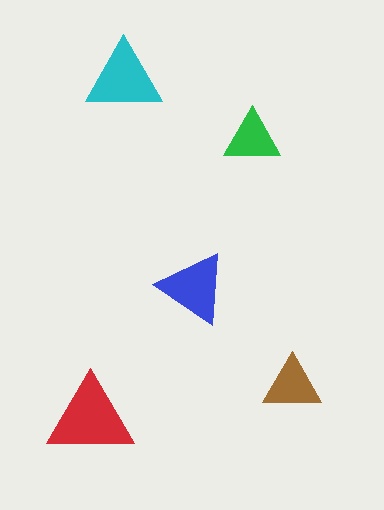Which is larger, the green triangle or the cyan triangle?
The cyan one.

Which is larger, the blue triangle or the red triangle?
The red one.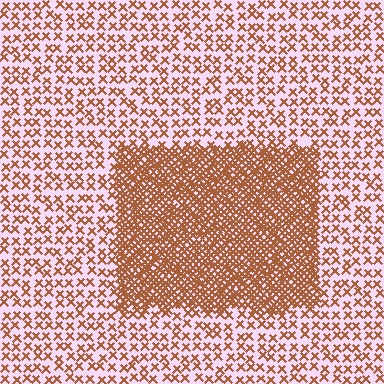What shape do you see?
I see a rectangle.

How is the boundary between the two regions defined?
The boundary is defined by a change in element density (approximately 3.0x ratio). All elements are the same color, size, and shape.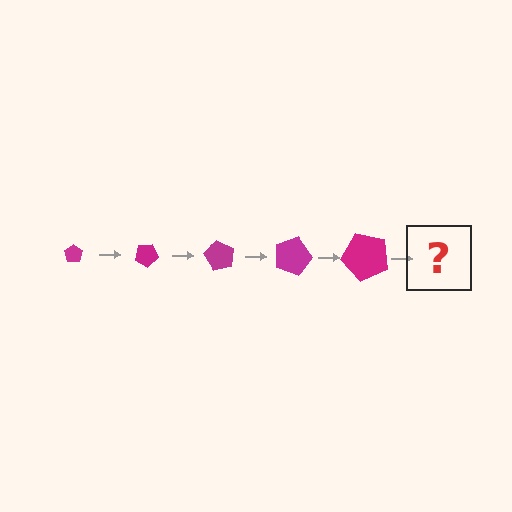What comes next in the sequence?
The next element should be a pentagon, larger than the previous one and rotated 150 degrees from the start.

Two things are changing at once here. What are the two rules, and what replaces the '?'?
The two rules are that the pentagon grows larger each step and it rotates 30 degrees each step. The '?' should be a pentagon, larger than the previous one and rotated 150 degrees from the start.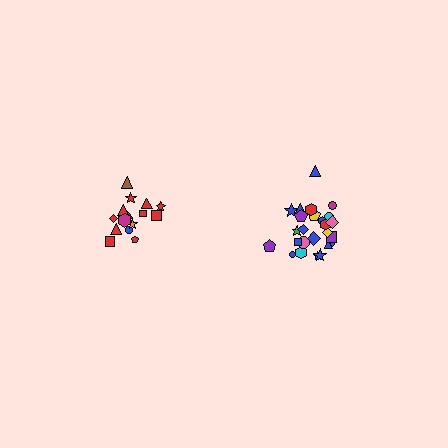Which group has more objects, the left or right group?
The right group.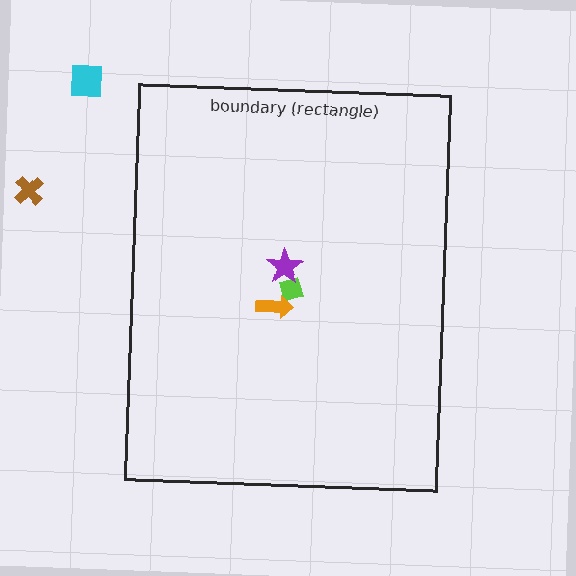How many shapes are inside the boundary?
3 inside, 2 outside.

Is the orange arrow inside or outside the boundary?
Inside.